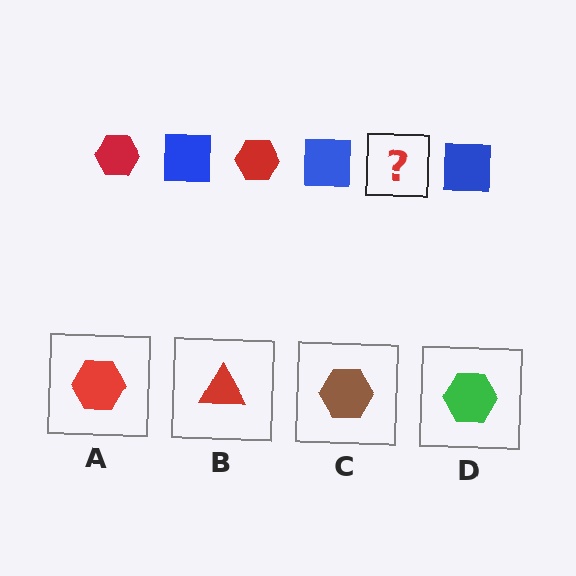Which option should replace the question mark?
Option A.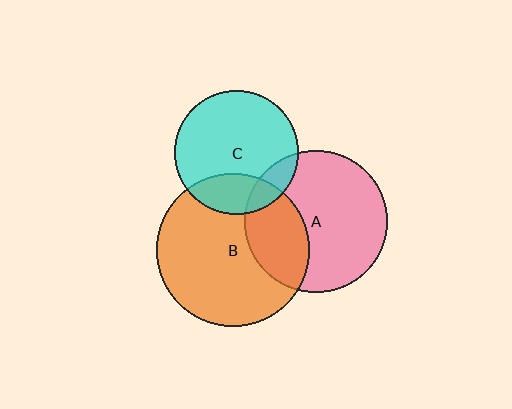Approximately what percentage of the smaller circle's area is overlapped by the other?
Approximately 20%.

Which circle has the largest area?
Circle B (orange).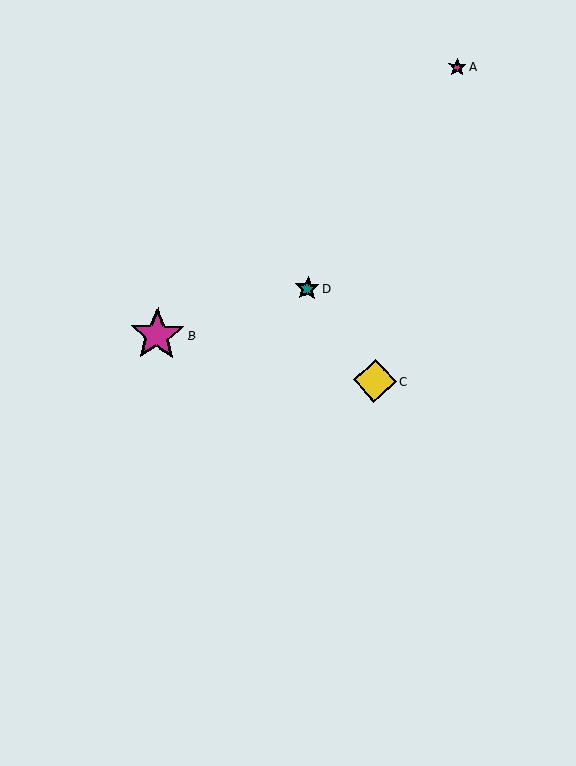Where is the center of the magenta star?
The center of the magenta star is at (157, 335).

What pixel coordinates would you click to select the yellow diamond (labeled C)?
Click at (375, 381) to select the yellow diamond C.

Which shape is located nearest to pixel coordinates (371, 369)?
The yellow diamond (labeled C) at (375, 381) is nearest to that location.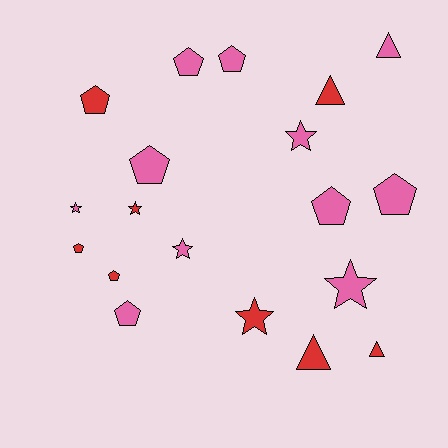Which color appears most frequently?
Pink, with 11 objects.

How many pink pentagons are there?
There are 6 pink pentagons.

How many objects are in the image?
There are 19 objects.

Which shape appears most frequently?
Pentagon, with 9 objects.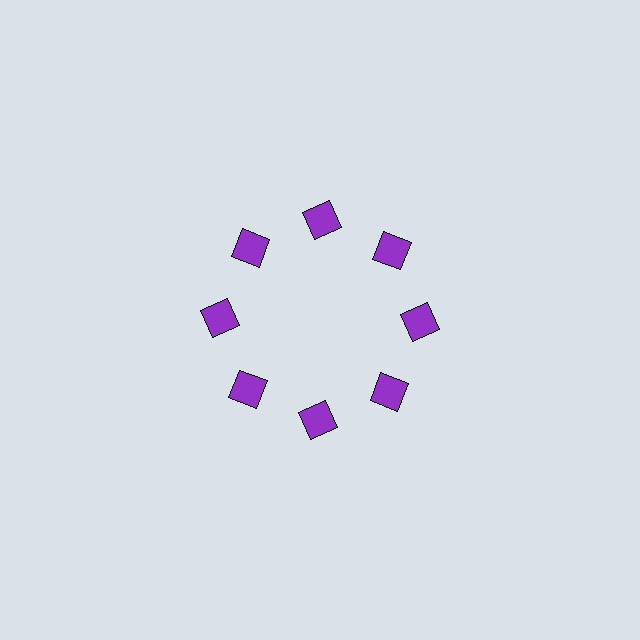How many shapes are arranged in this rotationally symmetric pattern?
There are 8 shapes, arranged in 8 groups of 1.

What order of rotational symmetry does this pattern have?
This pattern has 8-fold rotational symmetry.